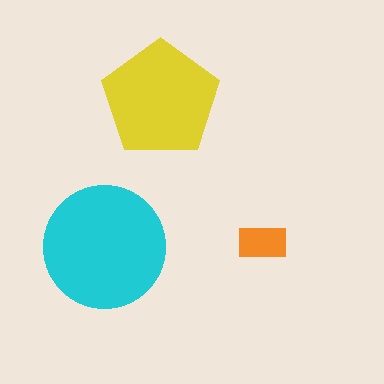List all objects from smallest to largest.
The orange rectangle, the yellow pentagon, the cyan circle.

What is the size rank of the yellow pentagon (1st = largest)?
2nd.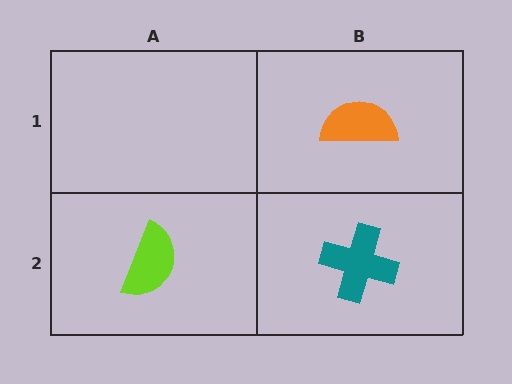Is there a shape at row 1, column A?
No, that cell is empty.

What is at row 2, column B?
A teal cross.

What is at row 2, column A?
A lime semicircle.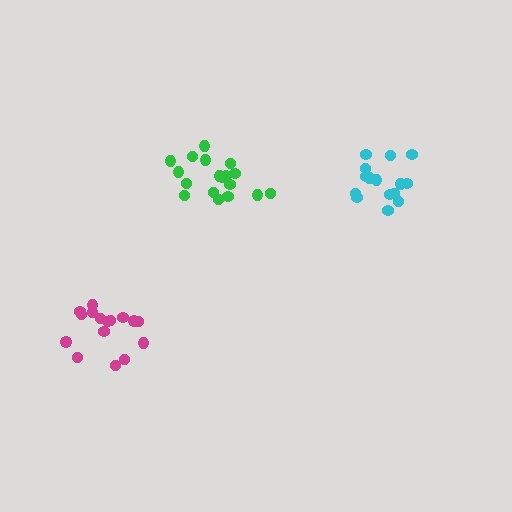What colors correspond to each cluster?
The clusters are colored: green, magenta, cyan.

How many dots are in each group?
Group 1: 18 dots, Group 2: 16 dots, Group 3: 15 dots (49 total).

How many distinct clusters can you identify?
There are 3 distinct clusters.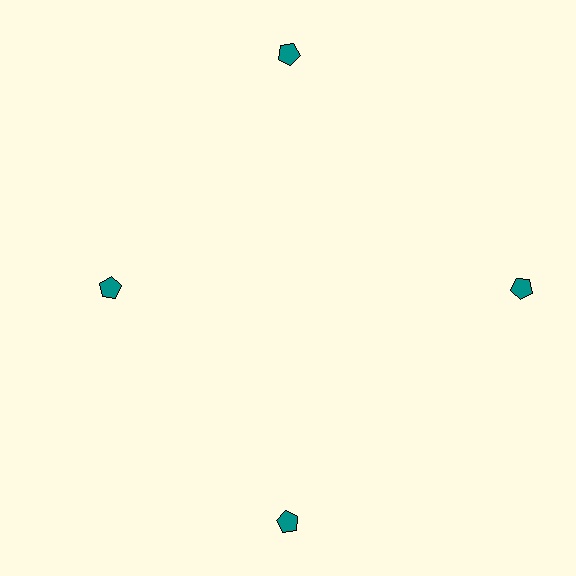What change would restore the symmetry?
The symmetry would be restored by moving it outward, back onto the ring so that all 4 pentagons sit at equal angles and equal distance from the center.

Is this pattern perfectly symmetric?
No. The 4 teal pentagons are arranged in a ring, but one element near the 9 o'clock position is pulled inward toward the center, breaking the 4-fold rotational symmetry.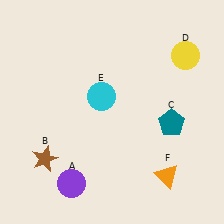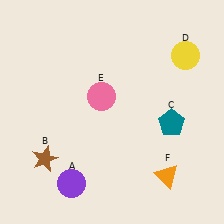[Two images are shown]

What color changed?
The circle (E) changed from cyan in Image 1 to pink in Image 2.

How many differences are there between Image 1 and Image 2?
There is 1 difference between the two images.